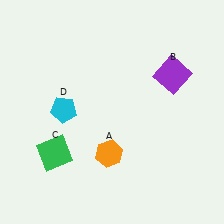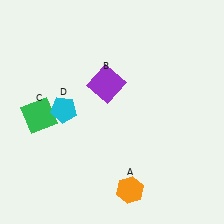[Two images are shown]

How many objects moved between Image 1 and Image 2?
3 objects moved between the two images.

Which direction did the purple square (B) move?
The purple square (B) moved left.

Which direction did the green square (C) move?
The green square (C) moved up.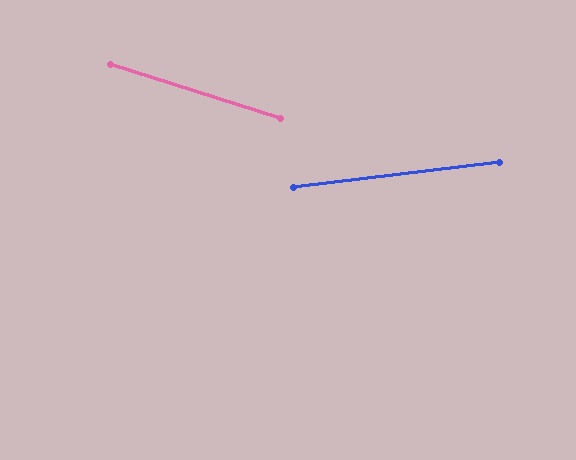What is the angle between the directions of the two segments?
Approximately 25 degrees.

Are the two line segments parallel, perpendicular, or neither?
Neither parallel nor perpendicular — they differ by about 25°.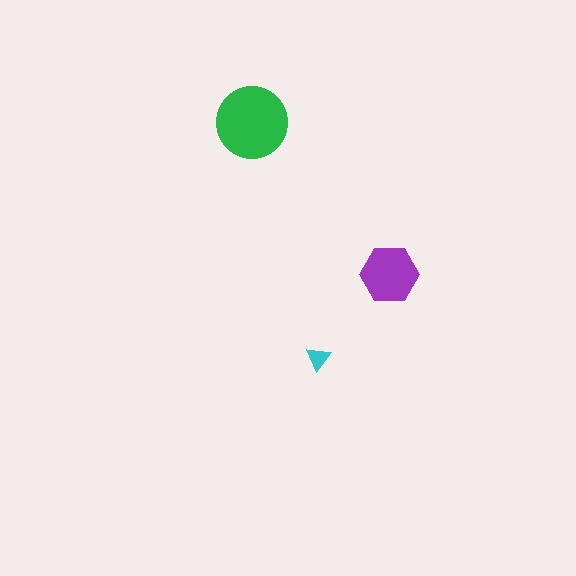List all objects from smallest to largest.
The cyan triangle, the purple hexagon, the green circle.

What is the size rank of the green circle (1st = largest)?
1st.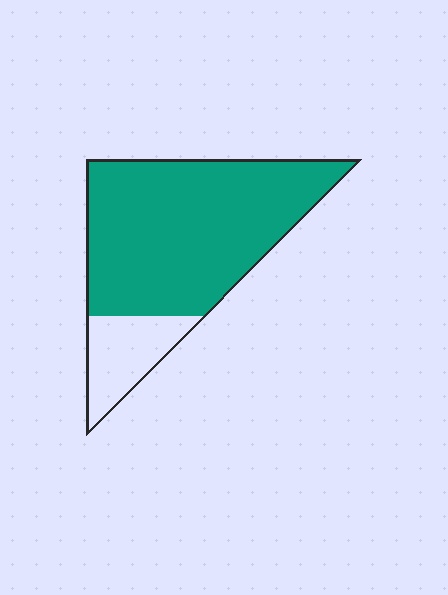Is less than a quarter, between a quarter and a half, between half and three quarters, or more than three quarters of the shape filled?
More than three quarters.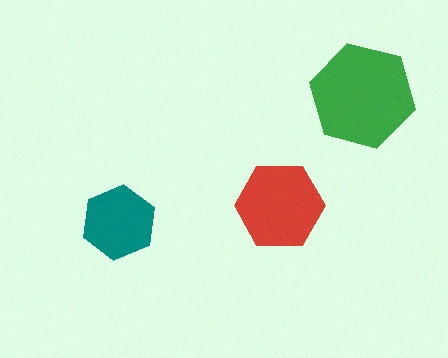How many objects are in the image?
There are 3 objects in the image.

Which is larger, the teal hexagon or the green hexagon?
The green one.